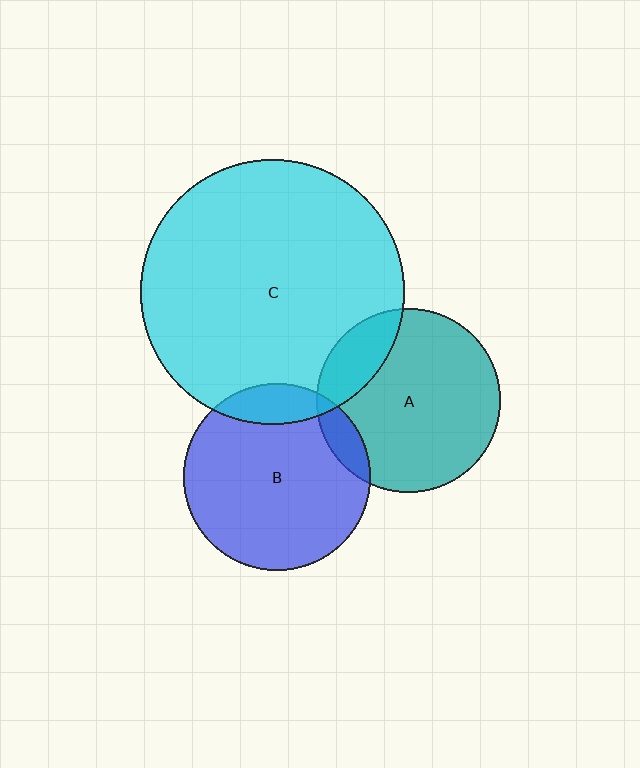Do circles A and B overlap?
Yes.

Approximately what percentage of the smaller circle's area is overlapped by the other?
Approximately 10%.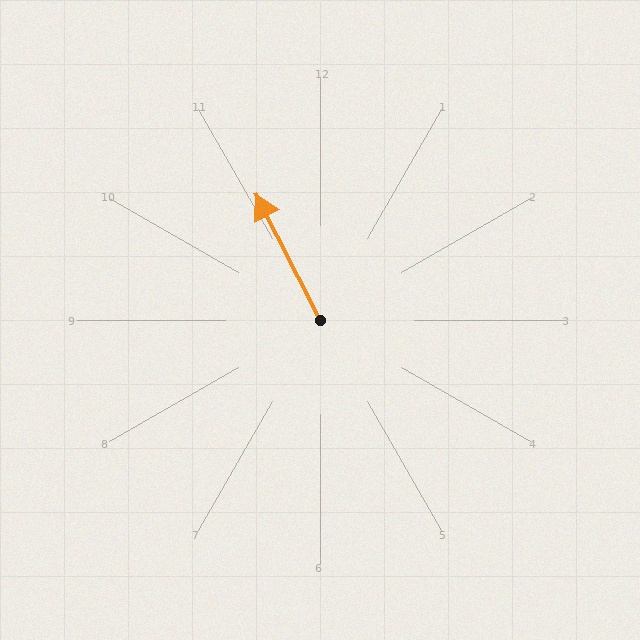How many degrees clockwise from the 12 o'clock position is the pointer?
Approximately 333 degrees.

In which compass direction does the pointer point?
Northwest.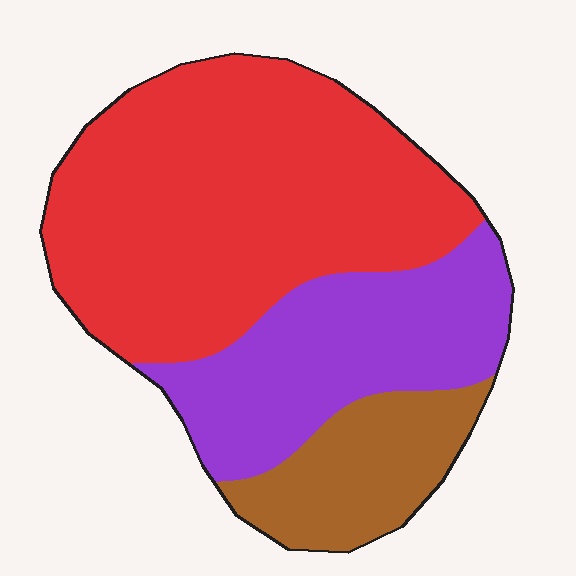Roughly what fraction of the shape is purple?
Purple covers about 30% of the shape.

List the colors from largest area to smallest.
From largest to smallest: red, purple, brown.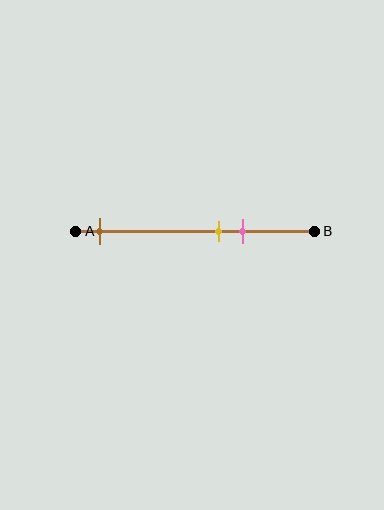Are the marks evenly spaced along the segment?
No, the marks are not evenly spaced.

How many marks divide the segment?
There are 3 marks dividing the segment.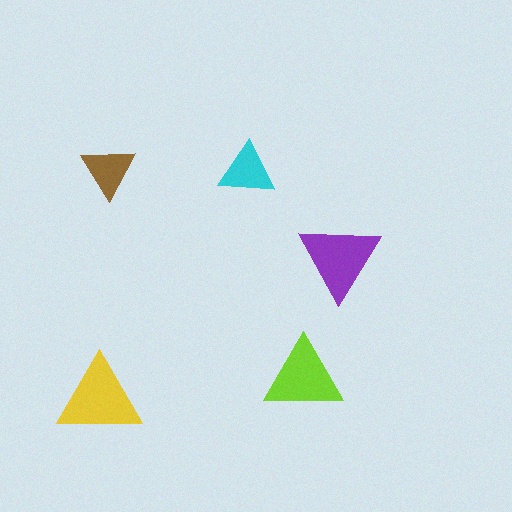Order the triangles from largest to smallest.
the yellow one, the purple one, the lime one, the cyan one, the brown one.